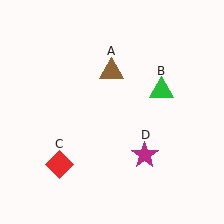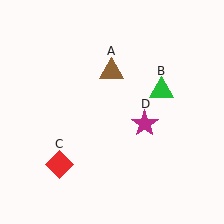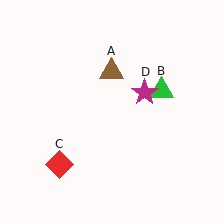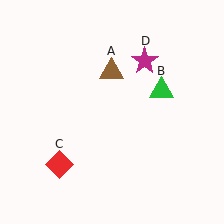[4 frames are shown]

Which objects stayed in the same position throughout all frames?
Brown triangle (object A) and green triangle (object B) and red diamond (object C) remained stationary.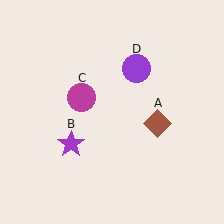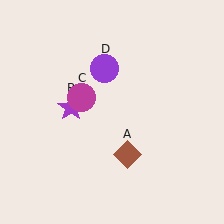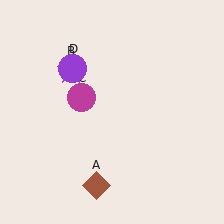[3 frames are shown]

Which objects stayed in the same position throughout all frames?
Magenta circle (object C) remained stationary.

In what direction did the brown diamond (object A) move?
The brown diamond (object A) moved down and to the left.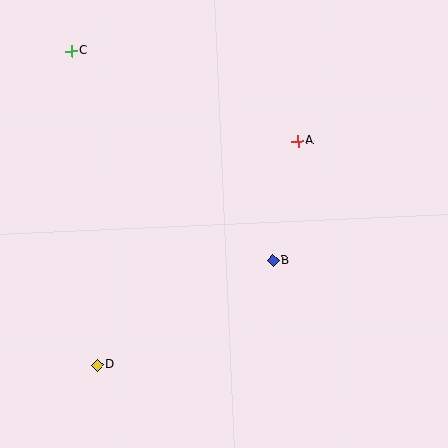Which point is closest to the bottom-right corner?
Point B is closest to the bottom-right corner.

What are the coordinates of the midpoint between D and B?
The midpoint between D and B is at (185, 313).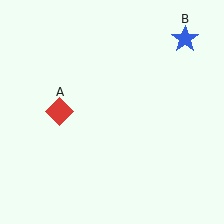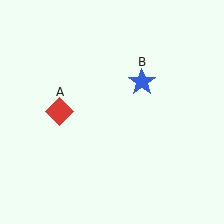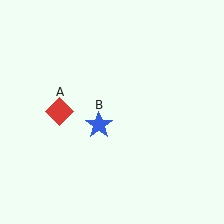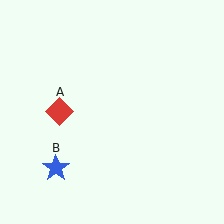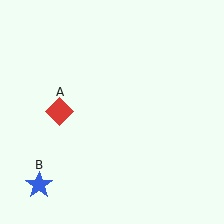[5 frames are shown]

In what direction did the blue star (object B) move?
The blue star (object B) moved down and to the left.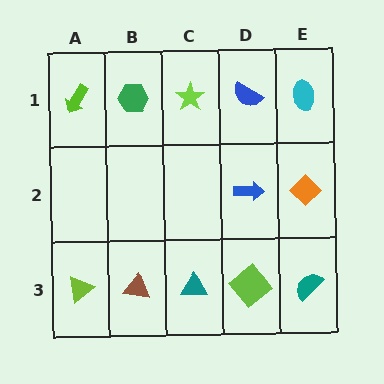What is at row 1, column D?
A blue semicircle.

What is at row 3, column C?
A teal triangle.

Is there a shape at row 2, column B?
No, that cell is empty.